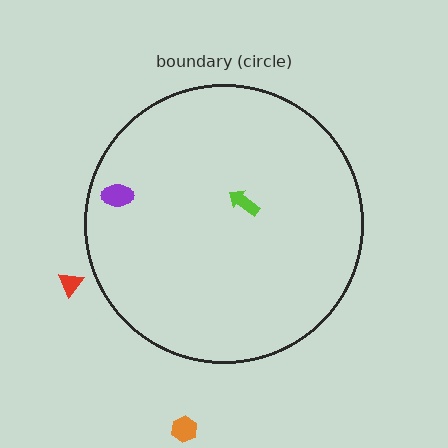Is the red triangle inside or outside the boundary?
Outside.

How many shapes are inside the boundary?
2 inside, 2 outside.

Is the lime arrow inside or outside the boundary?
Inside.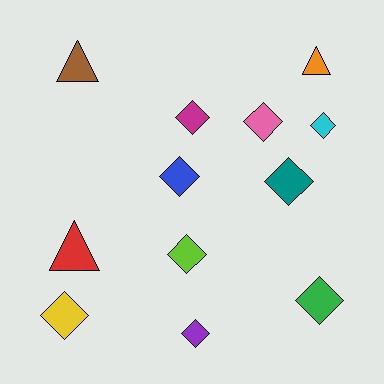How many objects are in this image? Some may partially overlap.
There are 12 objects.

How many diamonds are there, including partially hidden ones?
There are 9 diamonds.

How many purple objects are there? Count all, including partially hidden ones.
There is 1 purple object.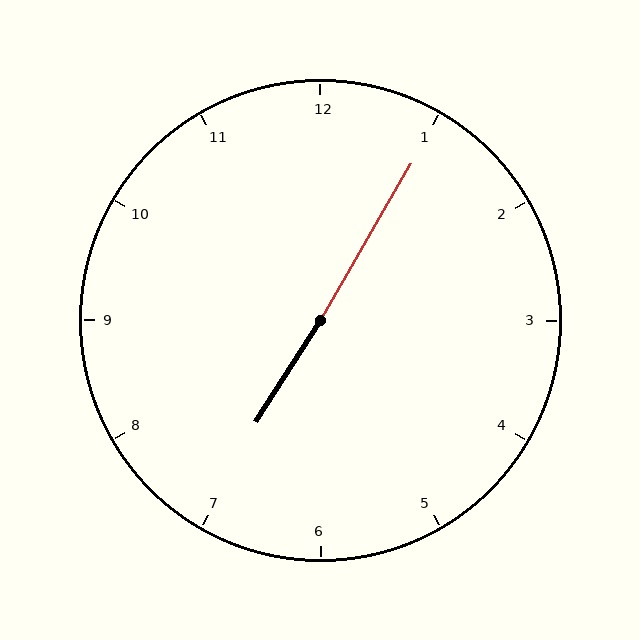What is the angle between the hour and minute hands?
Approximately 178 degrees.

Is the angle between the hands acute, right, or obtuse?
It is obtuse.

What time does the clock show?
7:05.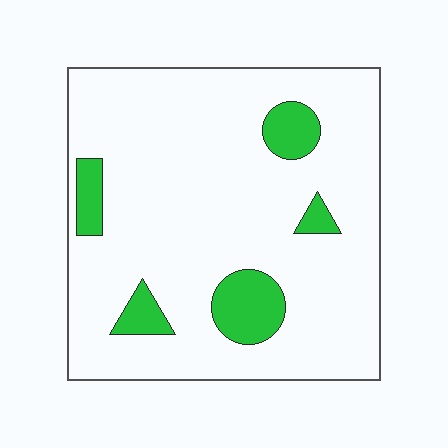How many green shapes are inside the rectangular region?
5.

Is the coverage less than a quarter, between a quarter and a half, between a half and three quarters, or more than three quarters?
Less than a quarter.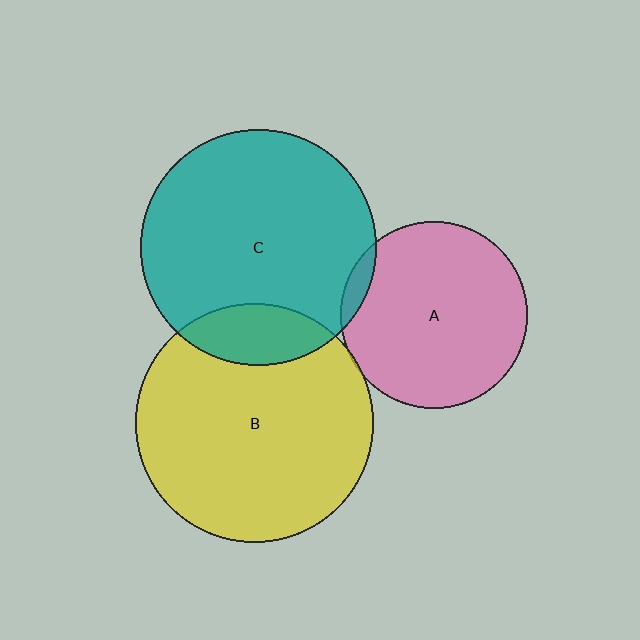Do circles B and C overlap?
Yes.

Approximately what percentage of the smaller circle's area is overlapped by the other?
Approximately 15%.